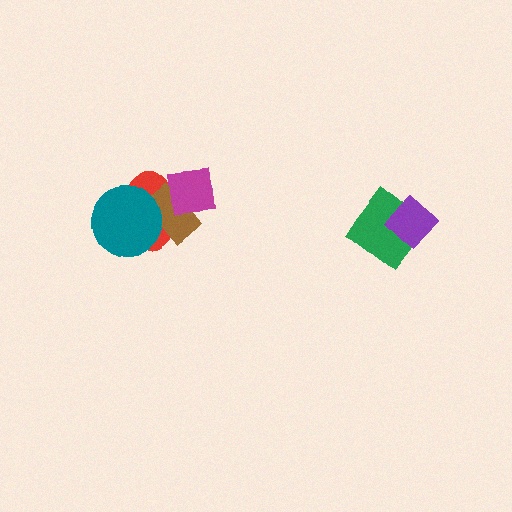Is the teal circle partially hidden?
No, no other shape covers it.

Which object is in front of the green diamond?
The purple diamond is in front of the green diamond.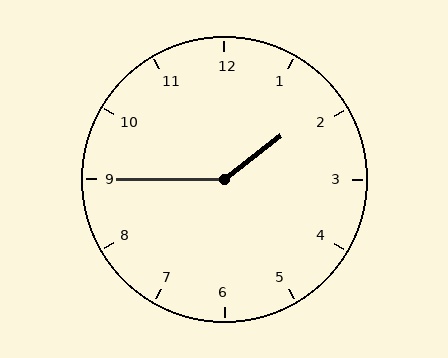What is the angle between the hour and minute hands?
Approximately 142 degrees.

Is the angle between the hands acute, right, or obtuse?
It is obtuse.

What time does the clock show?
1:45.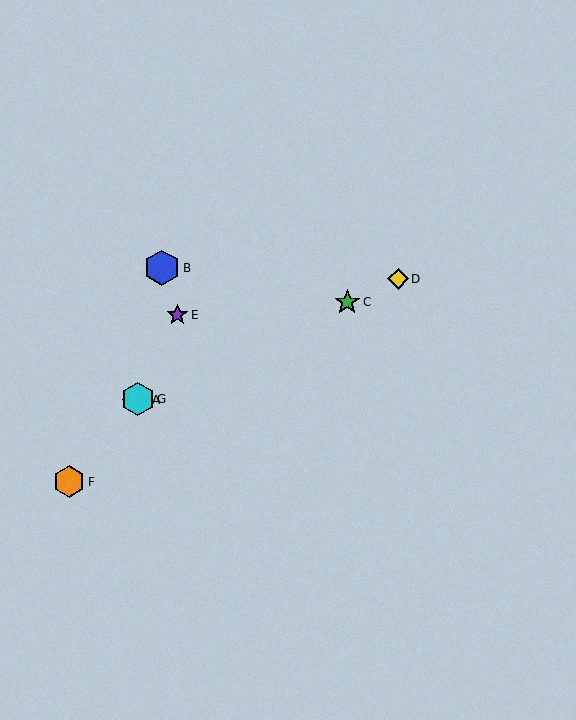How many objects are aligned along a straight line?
4 objects (A, C, D, G) are aligned along a straight line.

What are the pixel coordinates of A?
Object A is at (136, 400).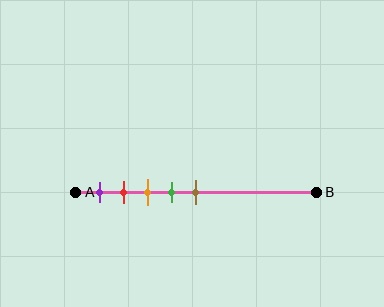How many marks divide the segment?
There are 5 marks dividing the segment.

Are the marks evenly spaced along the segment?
Yes, the marks are approximately evenly spaced.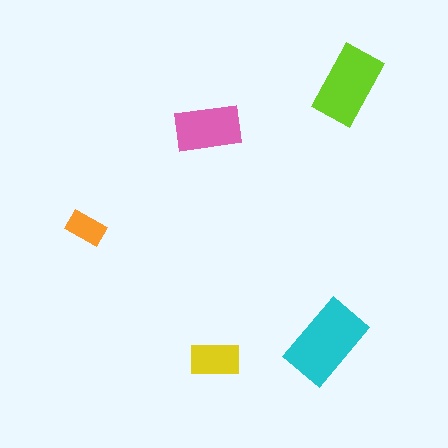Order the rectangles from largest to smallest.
the cyan one, the lime one, the pink one, the yellow one, the orange one.